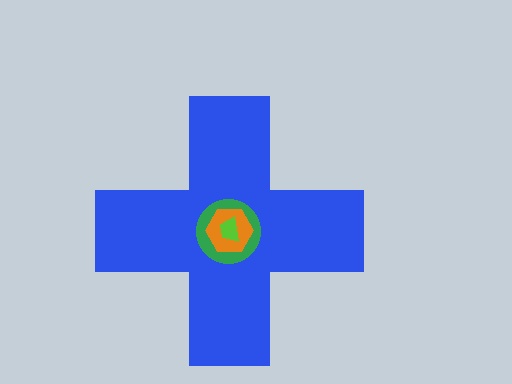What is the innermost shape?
The lime trapezoid.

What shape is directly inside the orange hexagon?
The lime trapezoid.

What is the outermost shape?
The blue cross.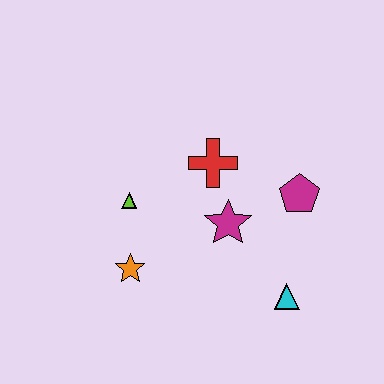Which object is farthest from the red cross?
The cyan triangle is farthest from the red cross.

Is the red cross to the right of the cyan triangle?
No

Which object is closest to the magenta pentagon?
The magenta star is closest to the magenta pentagon.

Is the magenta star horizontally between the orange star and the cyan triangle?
Yes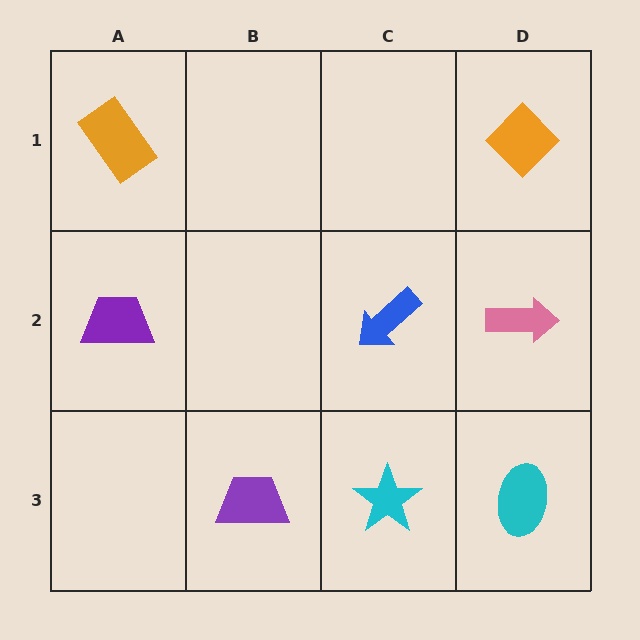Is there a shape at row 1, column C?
No, that cell is empty.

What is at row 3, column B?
A purple trapezoid.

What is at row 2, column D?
A pink arrow.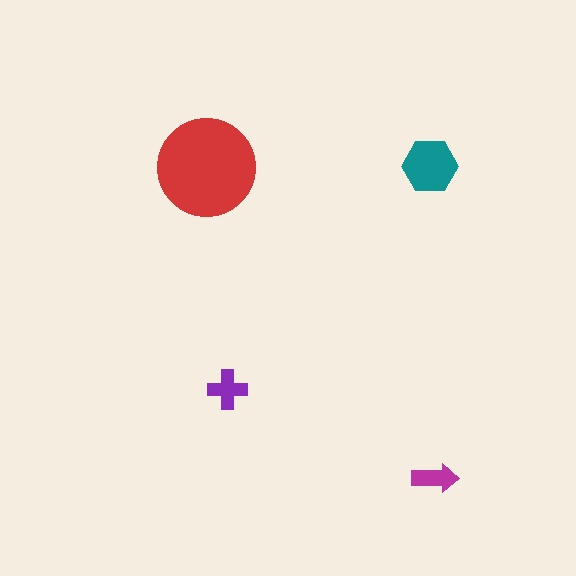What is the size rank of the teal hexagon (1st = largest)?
2nd.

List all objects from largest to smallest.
The red circle, the teal hexagon, the purple cross, the magenta arrow.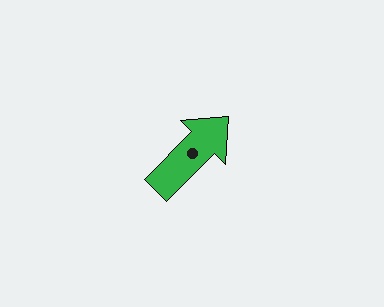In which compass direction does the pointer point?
Northeast.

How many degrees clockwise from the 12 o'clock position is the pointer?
Approximately 45 degrees.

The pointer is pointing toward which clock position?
Roughly 1 o'clock.